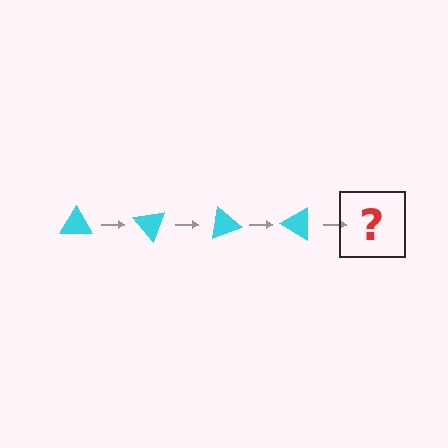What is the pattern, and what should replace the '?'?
The pattern is that the triangle rotates 50 degrees each step. The '?' should be a cyan triangle rotated 200 degrees.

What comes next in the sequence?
The next element should be a cyan triangle rotated 200 degrees.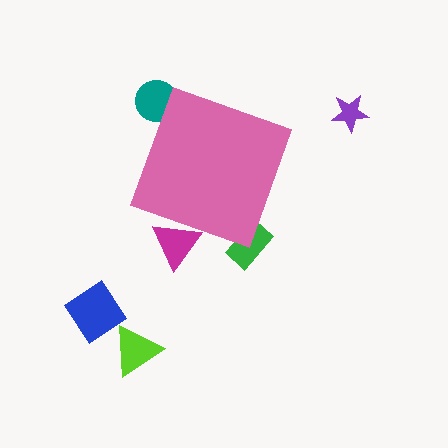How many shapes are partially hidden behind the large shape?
3 shapes are partially hidden.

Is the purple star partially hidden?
No, the purple star is fully visible.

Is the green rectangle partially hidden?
Yes, the green rectangle is partially hidden behind the pink diamond.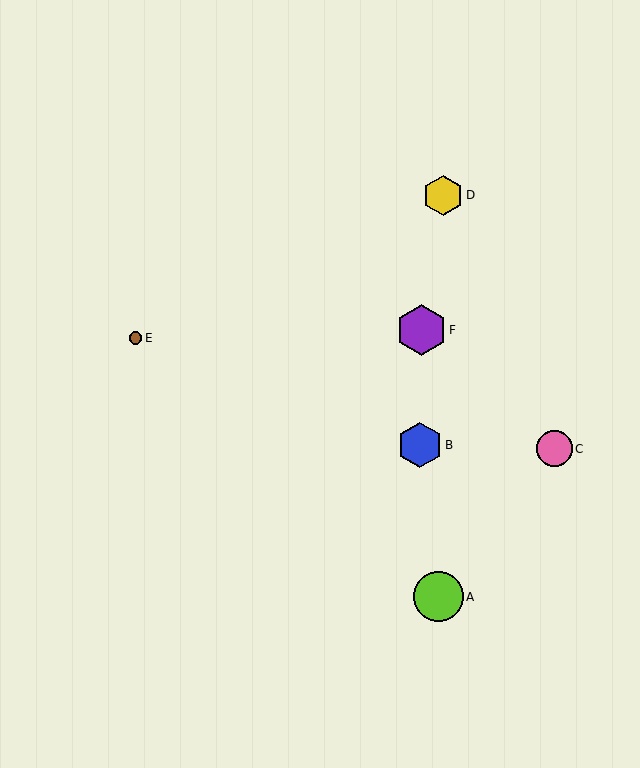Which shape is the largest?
The purple hexagon (labeled F) is the largest.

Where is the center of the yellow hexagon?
The center of the yellow hexagon is at (443, 195).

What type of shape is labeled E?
Shape E is a brown circle.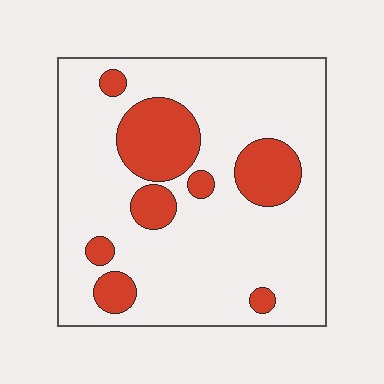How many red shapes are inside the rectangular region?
8.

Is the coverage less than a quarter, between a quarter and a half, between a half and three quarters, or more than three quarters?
Less than a quarter.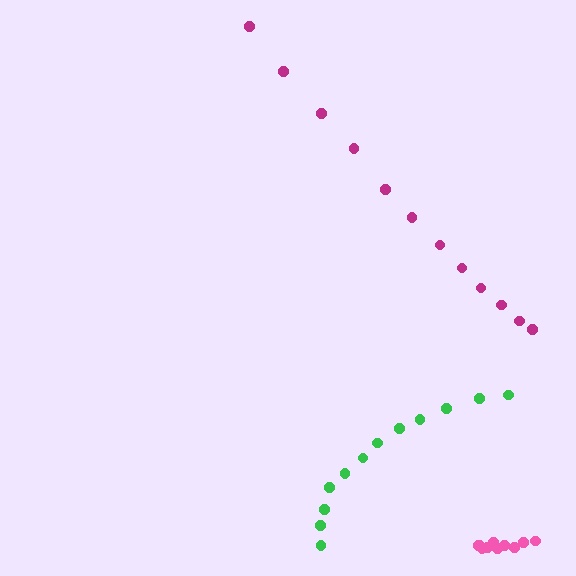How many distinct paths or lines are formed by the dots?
There are 3 distinct paths.